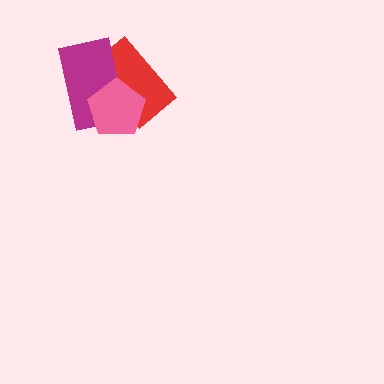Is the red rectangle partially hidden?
Yes, it is partially covered by another shape.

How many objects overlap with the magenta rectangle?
2 objects overlap with the magenta rectangle.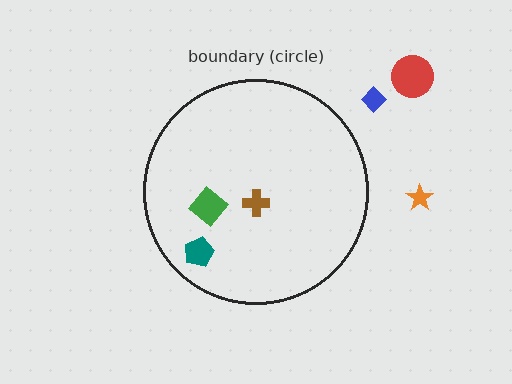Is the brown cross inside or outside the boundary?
Inside.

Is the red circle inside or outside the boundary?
Outside.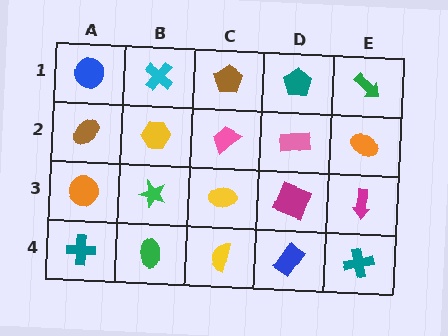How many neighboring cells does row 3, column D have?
4.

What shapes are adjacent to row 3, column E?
An orange ellipse (row 2, column E), a teal cross (row 4, column E), a magenta square (row 3, column D).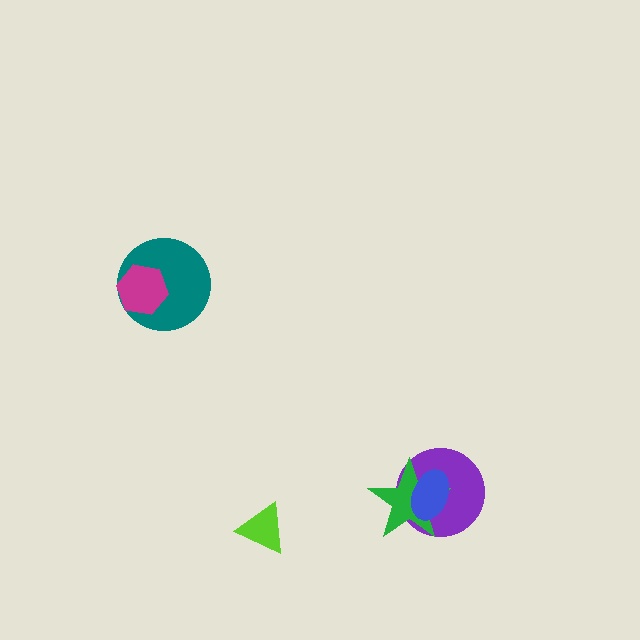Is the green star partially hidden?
Yes, it is partially covered by another shape.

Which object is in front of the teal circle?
The magenta hexagon is in front of the teal circle.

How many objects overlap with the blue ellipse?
2 objects overlap with the blue ellipse.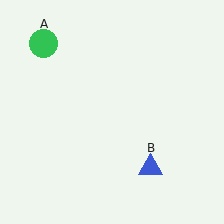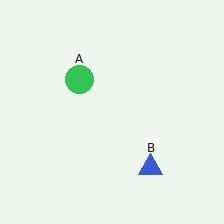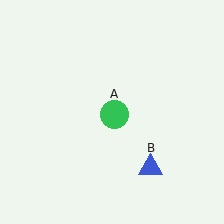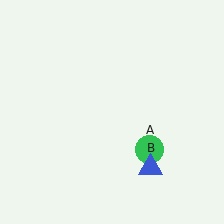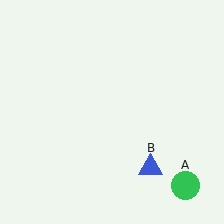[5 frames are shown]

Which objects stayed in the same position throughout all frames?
Blue triangle (object B) remained stationary.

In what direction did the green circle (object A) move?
The green circle (object A) moved down and to the right.